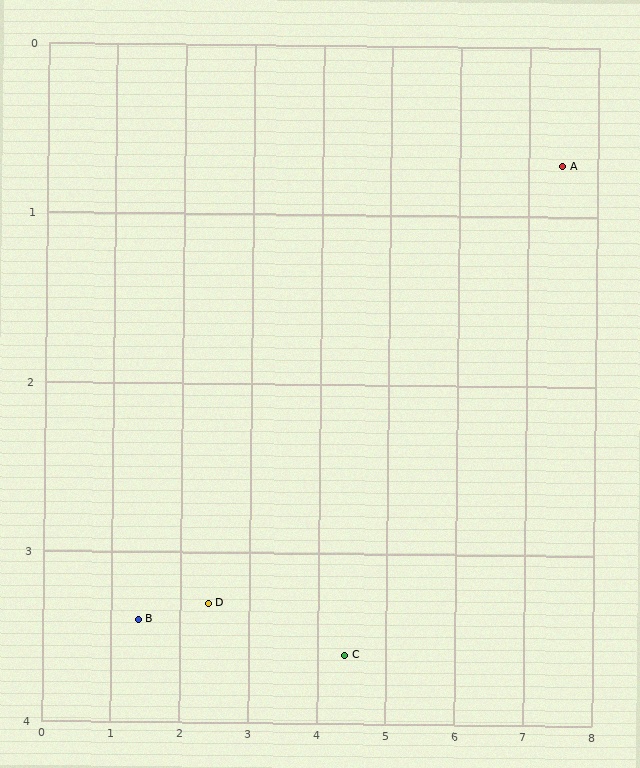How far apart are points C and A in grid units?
Points C and A are about 4.2 grid units apart.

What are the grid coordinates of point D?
Point D is at approximately (2.4, 3.3).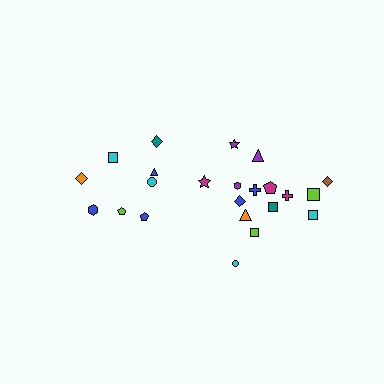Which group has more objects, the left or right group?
The right group.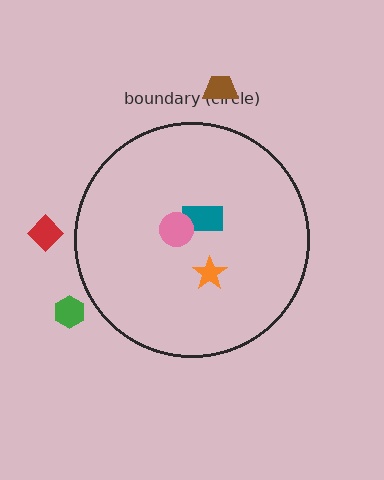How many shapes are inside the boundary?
3 inside, 3 outside.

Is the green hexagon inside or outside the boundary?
Outside.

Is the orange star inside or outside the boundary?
Inside.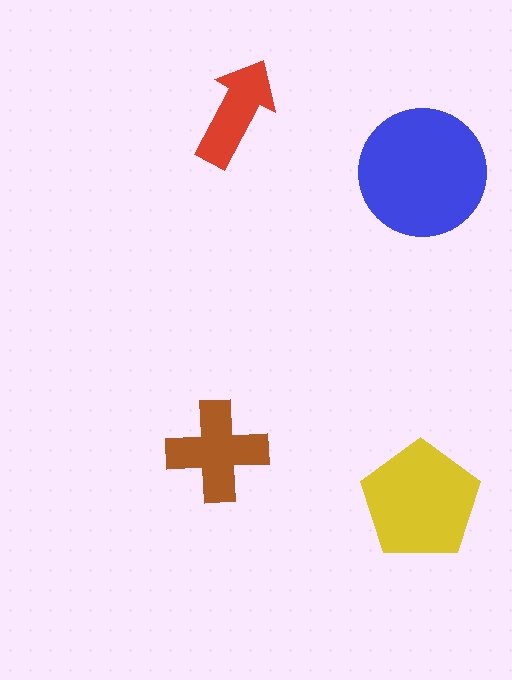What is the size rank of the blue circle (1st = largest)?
1st.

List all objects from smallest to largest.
The red arrow, the brown cross, the yellow pentagon, the blue circle.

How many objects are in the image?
There are 4 objects in the image.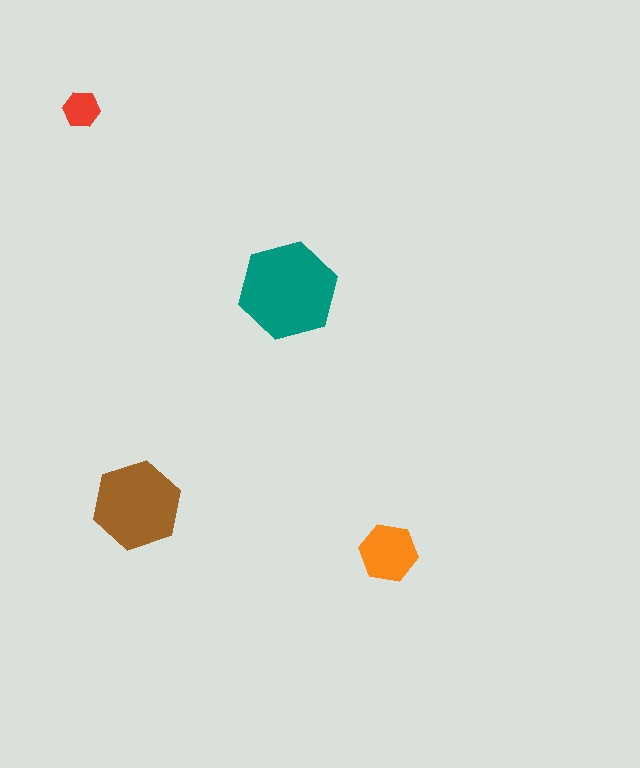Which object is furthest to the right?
The orange hexagon is rightmost.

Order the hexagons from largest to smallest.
the teal one, the brown one, the orange one, the red one.